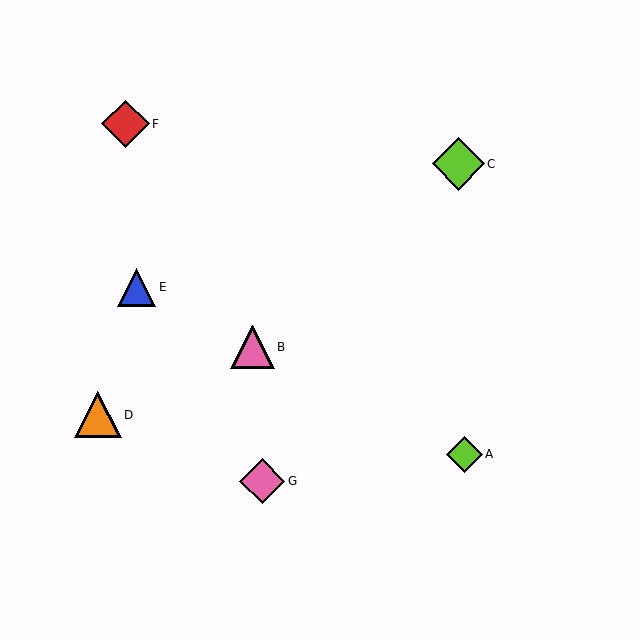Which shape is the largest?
The lime diamond (labeled C) is the largest.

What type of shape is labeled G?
Shape G is a pink diamond.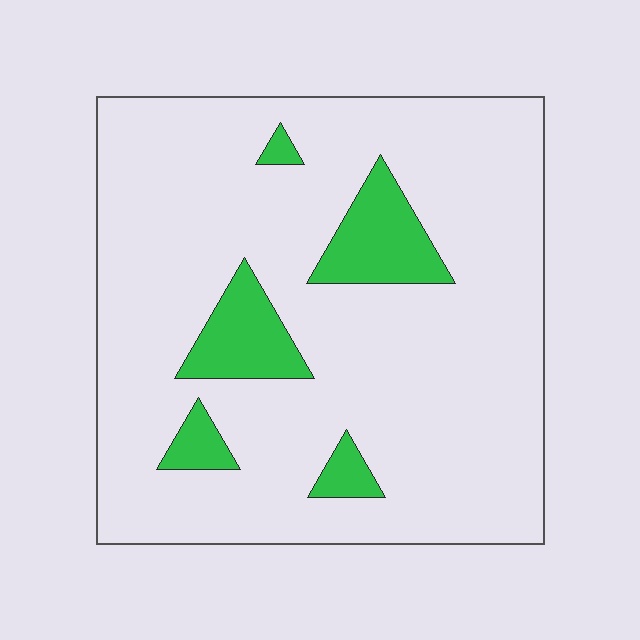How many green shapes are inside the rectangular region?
5.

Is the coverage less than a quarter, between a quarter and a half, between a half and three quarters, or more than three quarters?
Less than a quarter.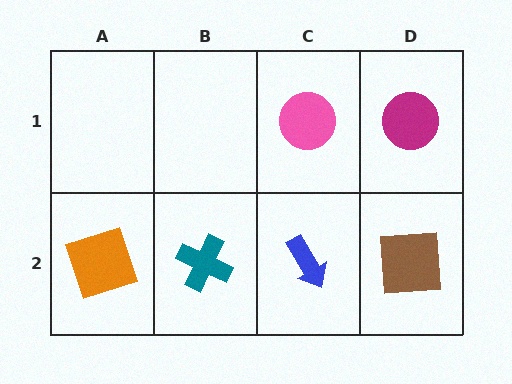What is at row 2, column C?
A blue arrow.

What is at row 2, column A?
An orange square.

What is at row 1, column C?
A pink circle.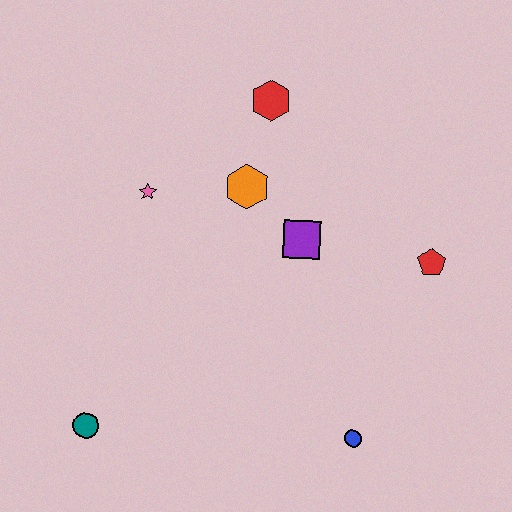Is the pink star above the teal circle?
Yes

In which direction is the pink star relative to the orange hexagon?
The pink star is to the left of the orange hexagon.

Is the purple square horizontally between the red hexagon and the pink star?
No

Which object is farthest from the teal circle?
The red pentagon is farthest from the teal circle.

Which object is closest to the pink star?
The orange hexagon is closest to the pink star.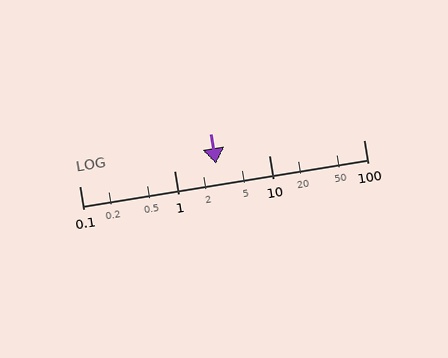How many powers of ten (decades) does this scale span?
The scale spans 3 decades, from 0.1 to 100.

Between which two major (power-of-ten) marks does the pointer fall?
The pointer is between 1 and 10.